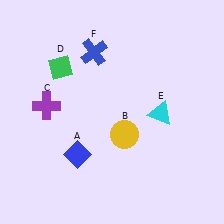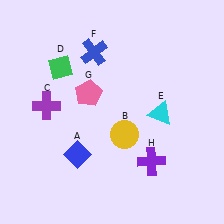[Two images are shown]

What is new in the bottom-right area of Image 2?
A purple cross (H) was added in the bottom-right area of Image 2.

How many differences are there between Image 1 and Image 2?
There are 2 differences between the two images.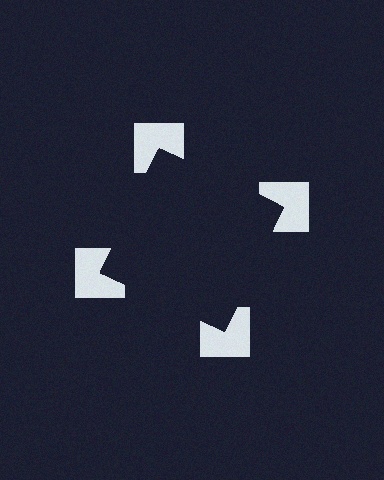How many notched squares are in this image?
There are 4 — one at each vertex of the illusory square.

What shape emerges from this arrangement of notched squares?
An illusory square — its edges are inferred from the aligned wedge cuts in the notched squares, not physically drawn.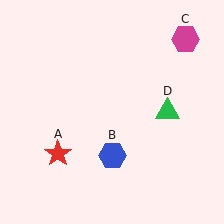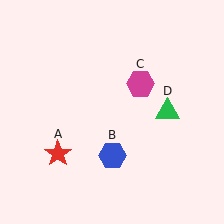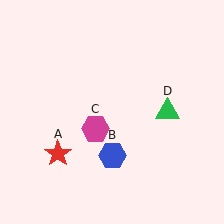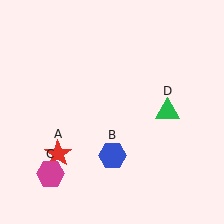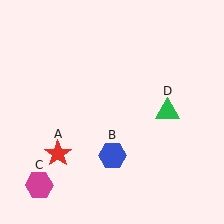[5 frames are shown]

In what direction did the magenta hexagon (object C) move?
The magenta hexagon (object C) moved down and to the left.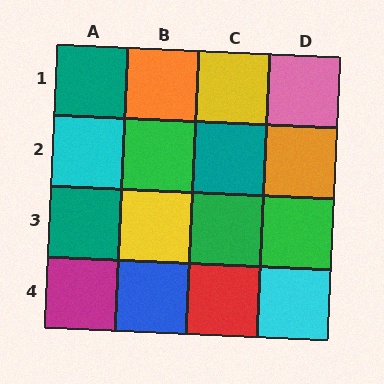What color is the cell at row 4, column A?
Magenta.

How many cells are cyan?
2 cells are cyan.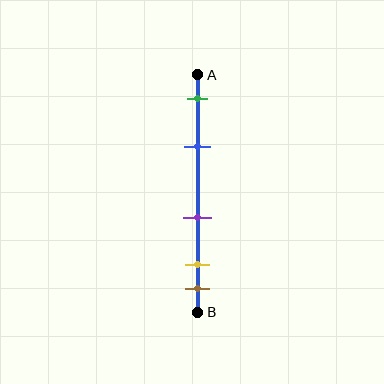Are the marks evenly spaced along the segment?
No, the marks are not evenly spaced.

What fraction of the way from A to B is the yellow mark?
The yellow mark is approximately 80% (0.8) of the way from A to B.